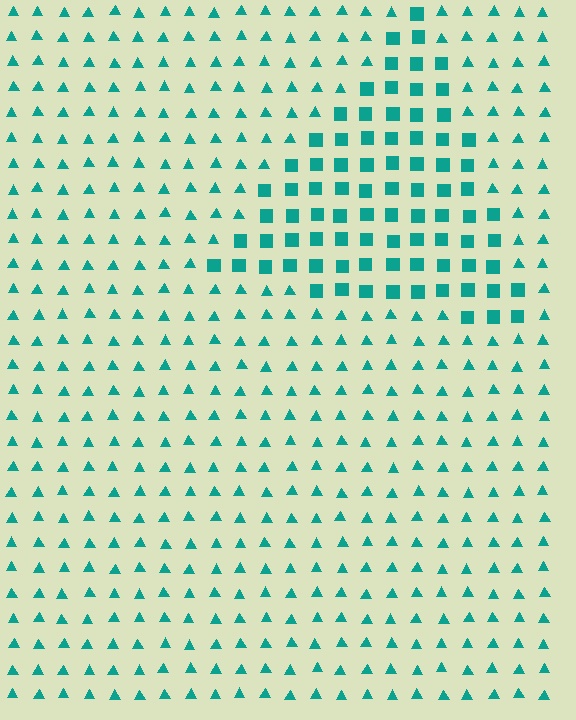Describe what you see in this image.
The image is filled with small teal elements arranged in a uniform grid. A triangle-shaped region contains squares, while the surrounding area contains triangles. The boundary is defined purely by the change in element shape.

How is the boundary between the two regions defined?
The boundary is defined by a change in element shape: squares inside vs. triangles outside. All elements share the same color and spacing.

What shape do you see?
I see a triangle.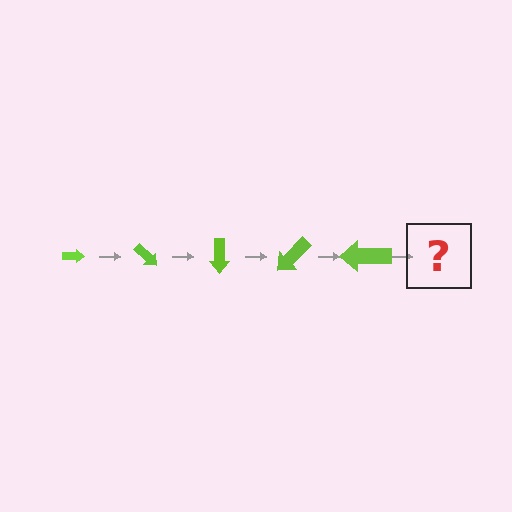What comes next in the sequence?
The next element should be an arrow, larger than the previous one and rotated 225 degrees from the start.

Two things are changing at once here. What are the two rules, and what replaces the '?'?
The two rules are that the arrow grows larger each step and it rotates 45 degrees each step. The '?' should be an arrow, larger than the previous one and rotated 225 degrees from the start.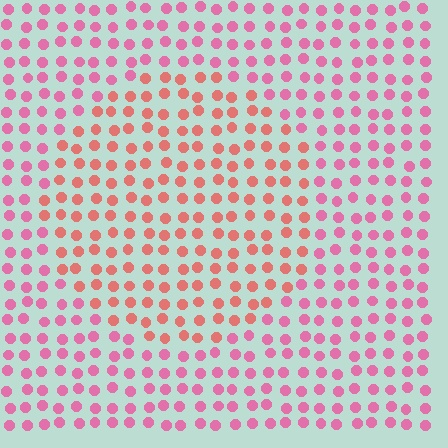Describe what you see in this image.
The image is filled with small pink elements in a uniform arrangement. A circle-shaped region is visible where the elements are tinted to a slightly different hue, forming a subtle color boundary.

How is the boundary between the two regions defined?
The boundary is defined purely by a slight shift in hue (about 33 degrees). Spacing, size, and orientation are identical on both sides.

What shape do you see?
I see a circle.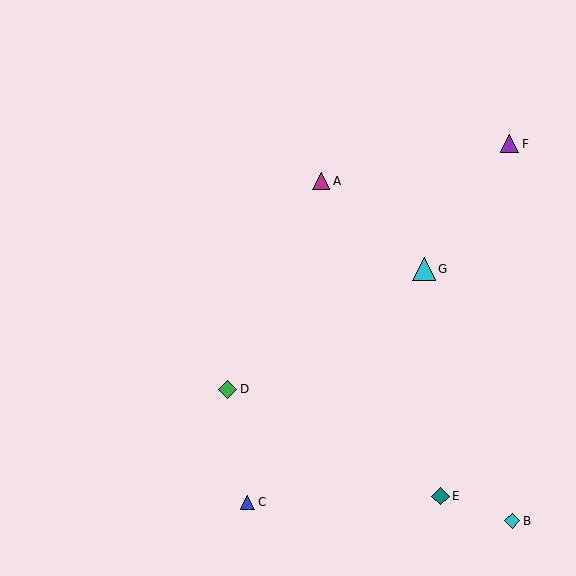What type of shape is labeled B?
Shape B is a cyan diamond.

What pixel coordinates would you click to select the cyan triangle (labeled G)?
Click at (424, 269) to select the cyan triangle G.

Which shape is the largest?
The cyan triangle (labeled G) is the largest.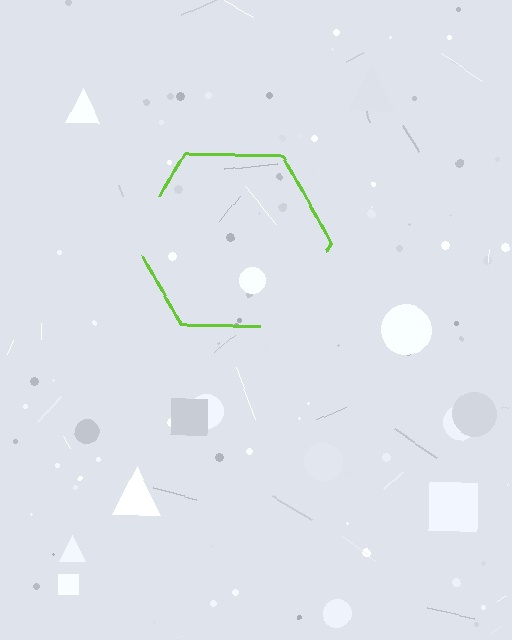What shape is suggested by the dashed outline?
The dashed outline suggests a hexagon.